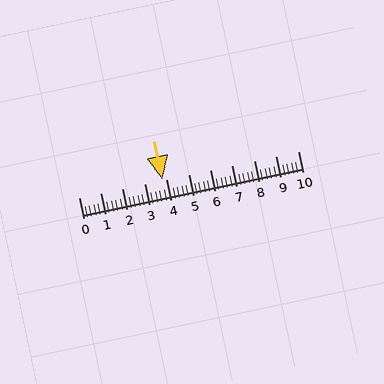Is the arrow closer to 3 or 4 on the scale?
The arrow is closer to 4.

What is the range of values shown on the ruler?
The ruler shows values from 0 to 10.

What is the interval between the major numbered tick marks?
The major tick marks are spaced 1 units apart.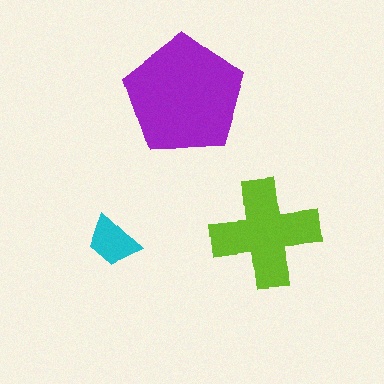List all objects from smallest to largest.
The cyan trapezoid, the lime cross, the purple pentagon.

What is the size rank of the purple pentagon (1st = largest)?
1st.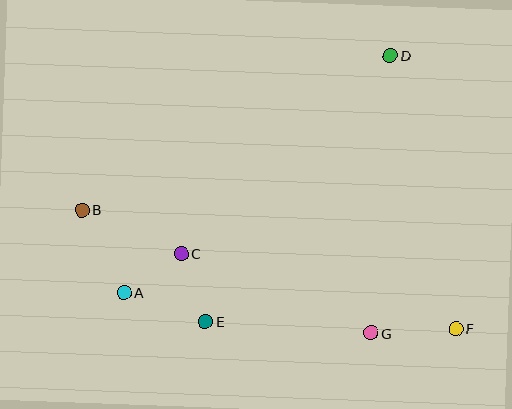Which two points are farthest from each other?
Points B and F are farthest from each other.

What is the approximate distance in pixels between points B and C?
The distance between B and C is approximately 108 pixels.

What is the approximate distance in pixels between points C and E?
The distance between C and E is approximately 72 pixels.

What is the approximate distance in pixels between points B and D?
The distance between B and D is approximately 345 pixels.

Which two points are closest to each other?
Points A and C are closest to each other.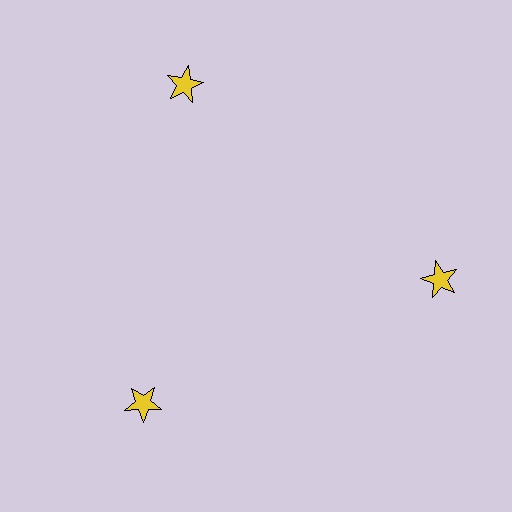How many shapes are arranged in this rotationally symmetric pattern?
There are 3 shapes, arranged in 3 groups of 1.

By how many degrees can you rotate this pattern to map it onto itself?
The pattern maps onto itself every 120 degrees of rotation.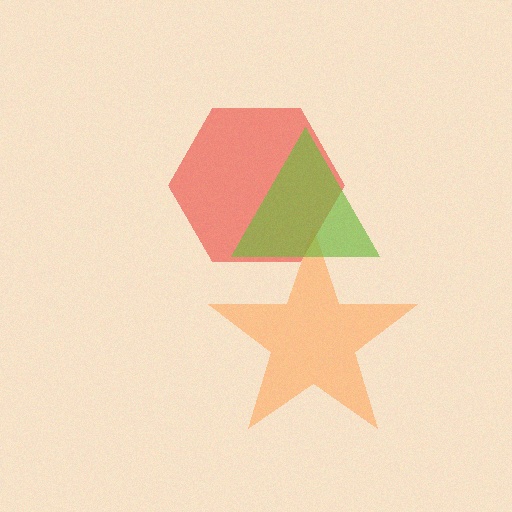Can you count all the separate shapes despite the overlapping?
Yes, there are 3 separate shapes.